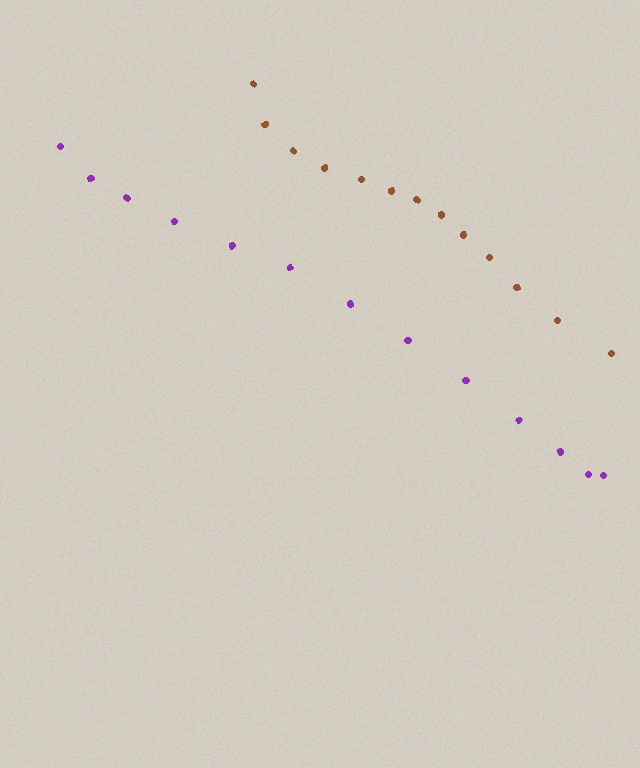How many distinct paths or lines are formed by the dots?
There are 2 distinct paths.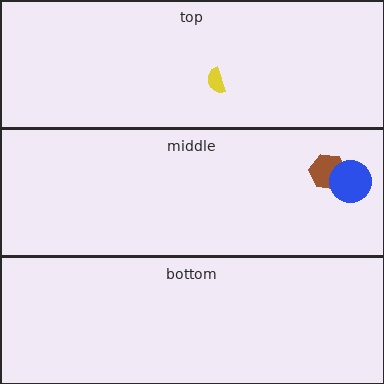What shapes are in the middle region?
The brown hexagon, the blue circle.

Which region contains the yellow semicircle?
The top region.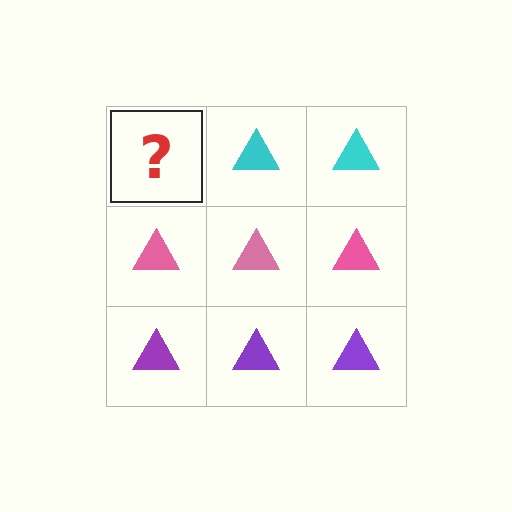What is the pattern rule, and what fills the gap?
The rule is that each row has a consistent color. The gap should be filled with a cyan triangle.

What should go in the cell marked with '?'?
The missing cell should contain a cyan triangle.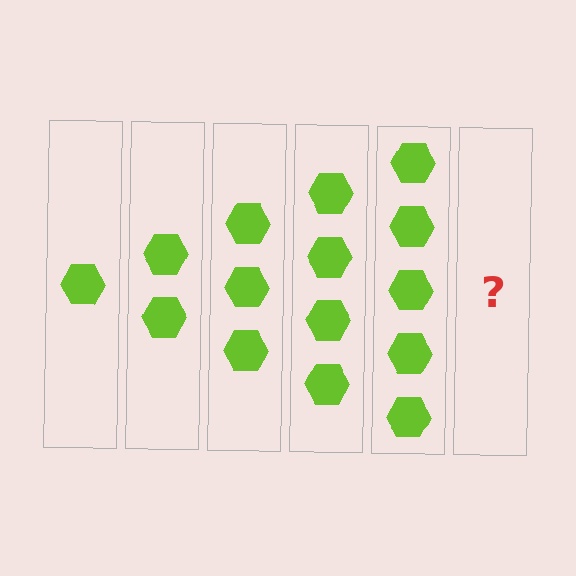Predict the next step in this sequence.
The next step is 6 hexagons.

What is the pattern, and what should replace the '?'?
The pattern is that each step adds one more hexagon. The '?' should be 6 hexagons.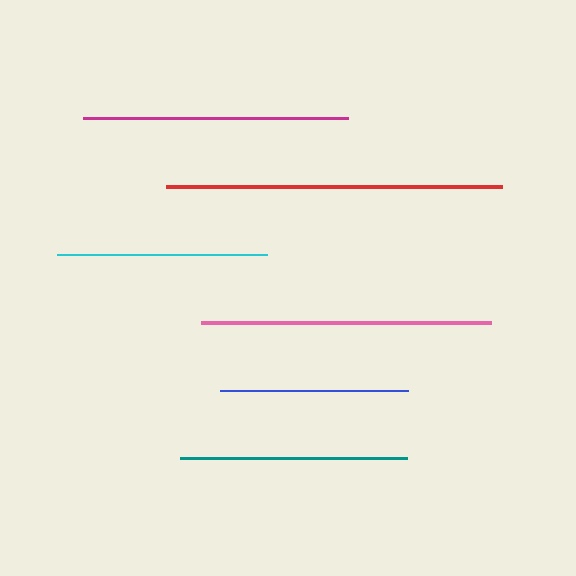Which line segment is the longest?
The red line is the longest at approximately 336 pixels.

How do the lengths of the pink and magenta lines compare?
The pink and magenta lines are approximately the same length.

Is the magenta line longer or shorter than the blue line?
The magenta line is longer than the blue line.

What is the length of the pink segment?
The pink segment is approximately 290 pixels long.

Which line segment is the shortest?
The blue line is the shortest at approximately 188 pixels.